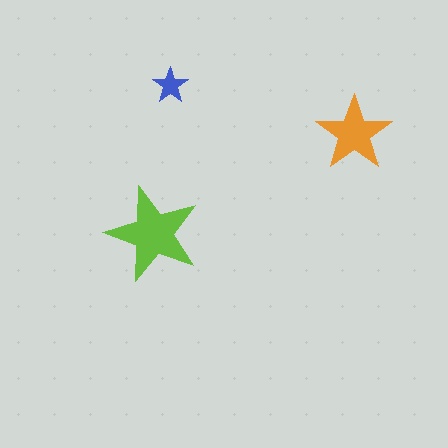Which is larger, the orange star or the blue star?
The orange one.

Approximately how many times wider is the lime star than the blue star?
About 2.5 times wider.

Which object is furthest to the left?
The lime star is leftmost.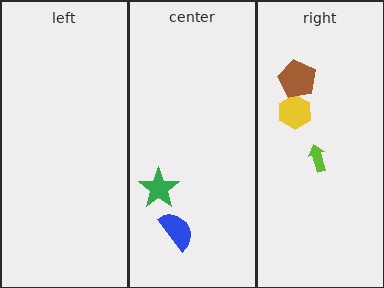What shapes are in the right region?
The yellow hexagon, the lime arrow, the brown pentagon.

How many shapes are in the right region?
3.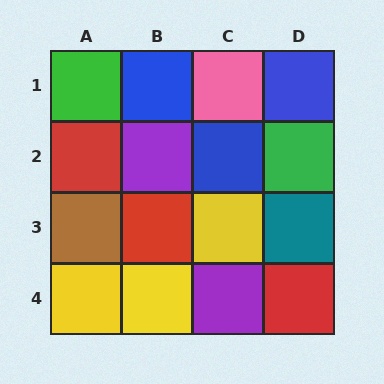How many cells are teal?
1 cell is teal.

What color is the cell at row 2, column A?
Red.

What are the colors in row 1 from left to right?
Green, blue, pink, blue.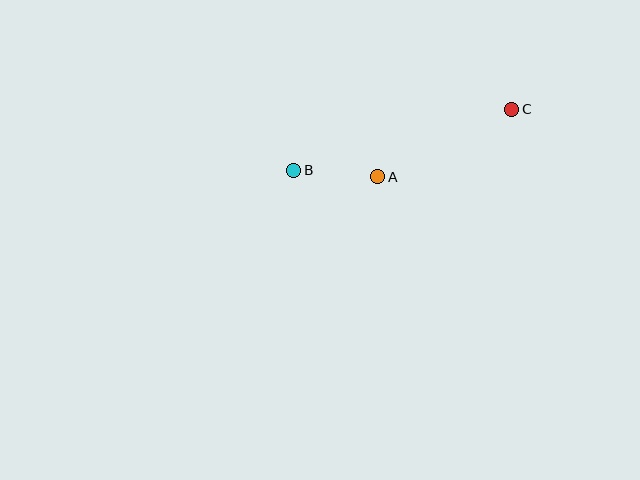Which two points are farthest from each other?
Points B and C are farthest from each other.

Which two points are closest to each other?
Points A and B are closest to each other.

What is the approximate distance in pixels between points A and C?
The distance between A and C is approximately 150 pixels.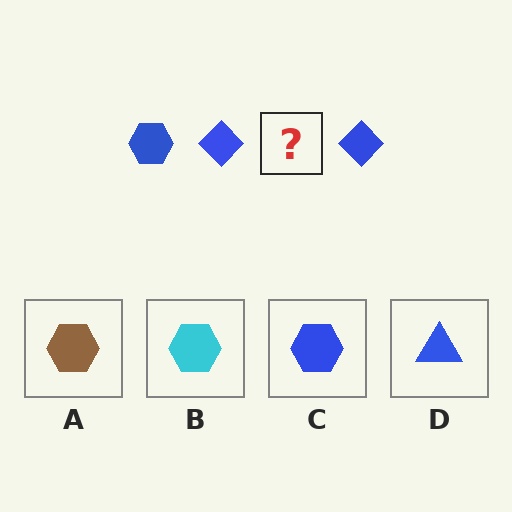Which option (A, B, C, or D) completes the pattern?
C.